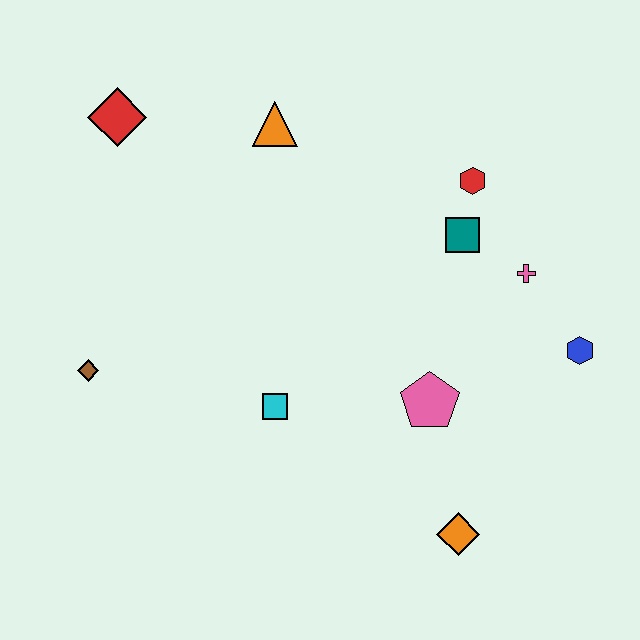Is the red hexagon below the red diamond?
Yes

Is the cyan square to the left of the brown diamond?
No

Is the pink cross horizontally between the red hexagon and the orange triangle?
No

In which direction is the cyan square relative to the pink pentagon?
The cyan square is to the left of the pink pentagon.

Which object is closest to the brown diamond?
The cyan square is closest to the brown diamond.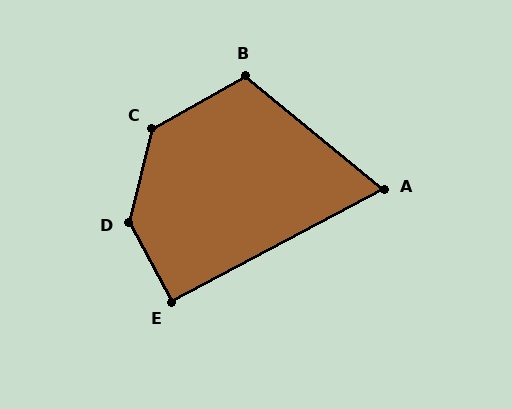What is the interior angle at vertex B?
Approximately 111 degrees (obtuse).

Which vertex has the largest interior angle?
D, at approximately 137 degrees.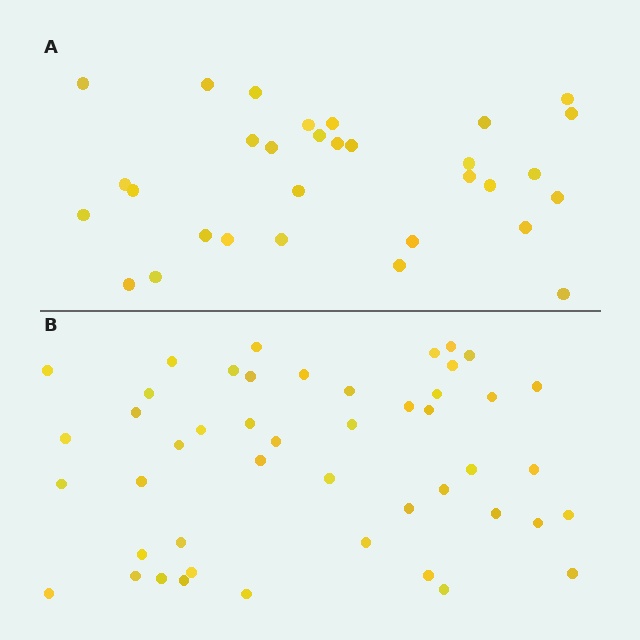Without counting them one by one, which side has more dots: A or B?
Region B (the bottom region) has more dots.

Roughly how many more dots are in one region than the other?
Region B has approximately 15 more dots than region A.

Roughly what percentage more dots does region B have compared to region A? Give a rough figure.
About 50% more.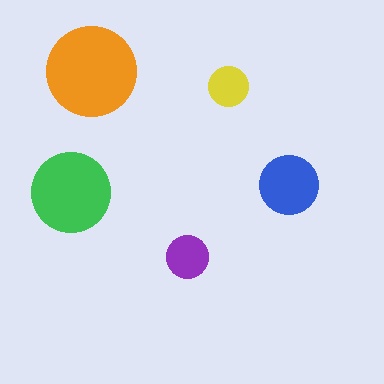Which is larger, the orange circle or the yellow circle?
The orange one.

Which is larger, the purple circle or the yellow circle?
The purple one.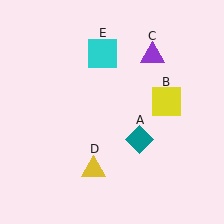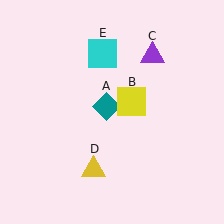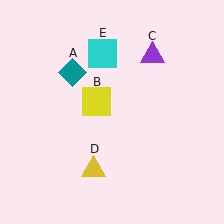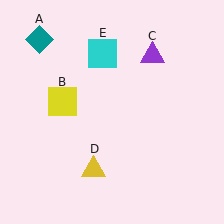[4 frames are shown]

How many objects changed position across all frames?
2 objects changed position: teal diamond (object A), yellow square (object B).